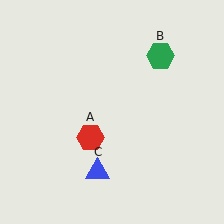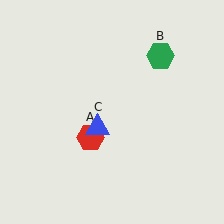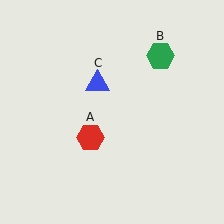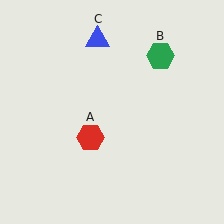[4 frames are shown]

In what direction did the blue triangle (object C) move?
The blue triangle (object C) moved up.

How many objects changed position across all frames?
1 object changed position: blue triangle (object C).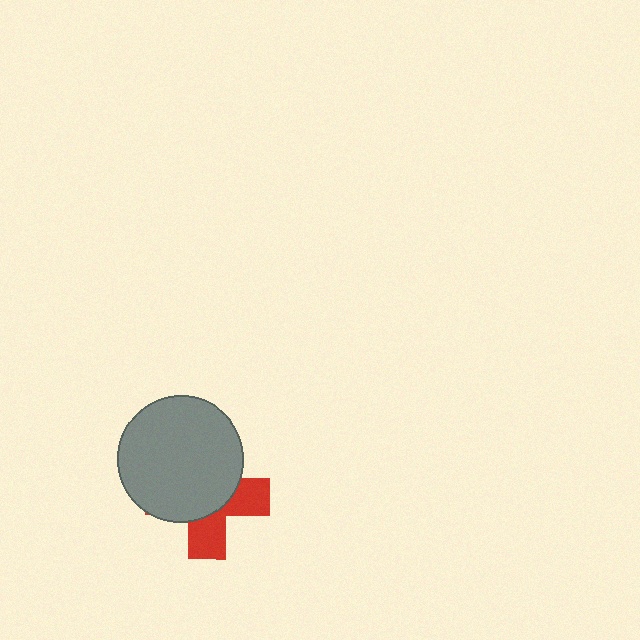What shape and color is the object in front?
The object in front is a gray circle.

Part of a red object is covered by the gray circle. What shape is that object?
It is a cross.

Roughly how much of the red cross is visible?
A small part of it is visible (roughly 38%).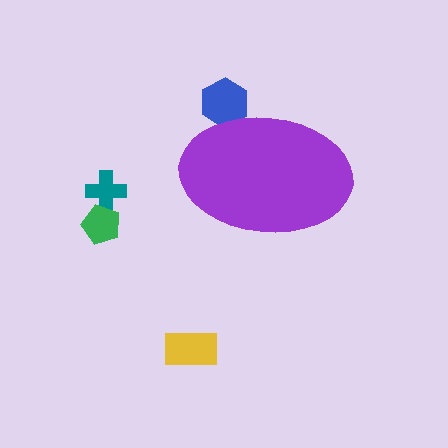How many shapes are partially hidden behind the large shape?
1 shape is partially hidden.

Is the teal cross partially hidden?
No, the teal cross is fully visible.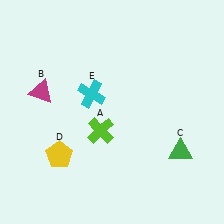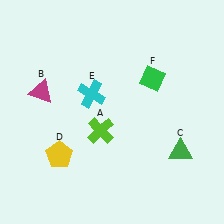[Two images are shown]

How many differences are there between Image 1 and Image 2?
There is 1 difference between the two images.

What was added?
A green diamond (F) was added in Image 2.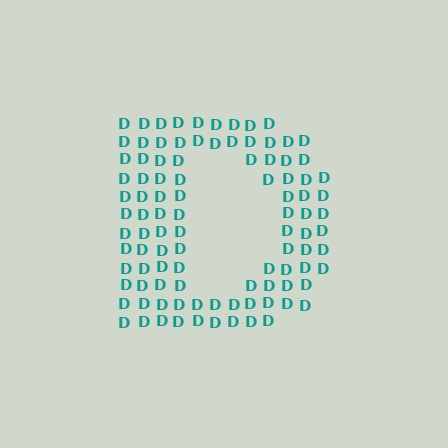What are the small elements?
The small elements are letter D's.